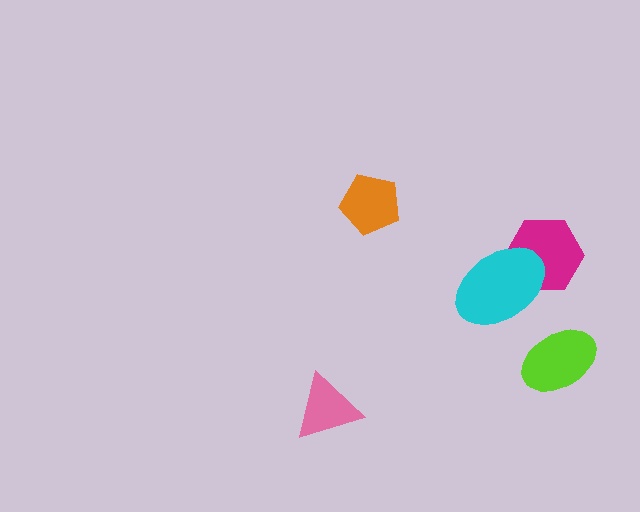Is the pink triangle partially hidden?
No, no other shape covers it.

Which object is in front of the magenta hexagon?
The cyan ellipse is in front of the magenta hexagon.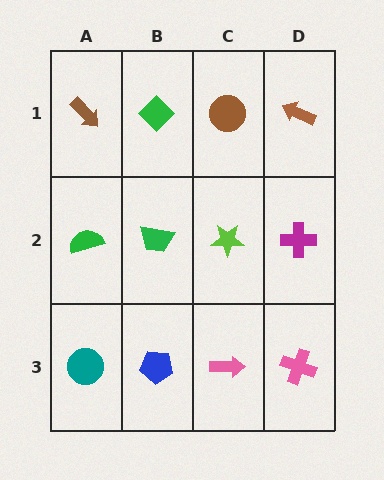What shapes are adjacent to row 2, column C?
A brown circle (row 1, column C), a pink arrow (row 3, column C), a green trapezoid (row 2, column B), a magenta cross (row 2, column D).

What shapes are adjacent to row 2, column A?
A brown arrow (row 1, column A), a teal circle (row 3, column A), a green trapezoid (row 2, column B).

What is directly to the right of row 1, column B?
A brown circle.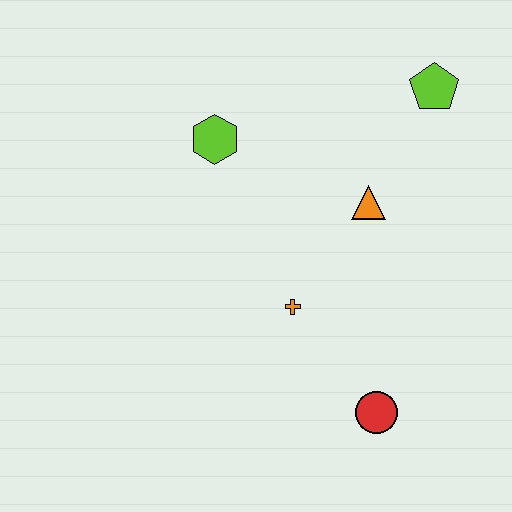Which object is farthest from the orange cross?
The lime pentagon is farthest from the orange cross.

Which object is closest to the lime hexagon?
The orange triangle is closest to the lime hexagon.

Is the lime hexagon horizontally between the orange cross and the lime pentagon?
No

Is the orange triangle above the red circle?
Yes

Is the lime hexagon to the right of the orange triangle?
No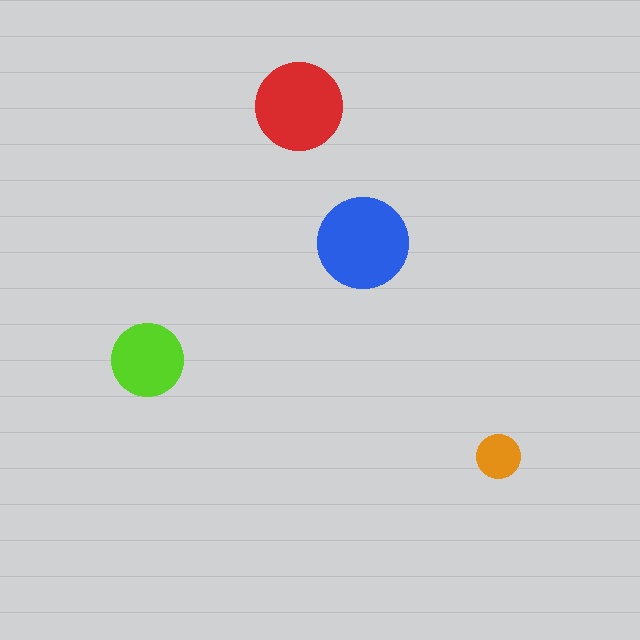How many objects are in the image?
There are 4 objects in the image.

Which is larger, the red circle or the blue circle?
The blue one.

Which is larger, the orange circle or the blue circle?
The blue one.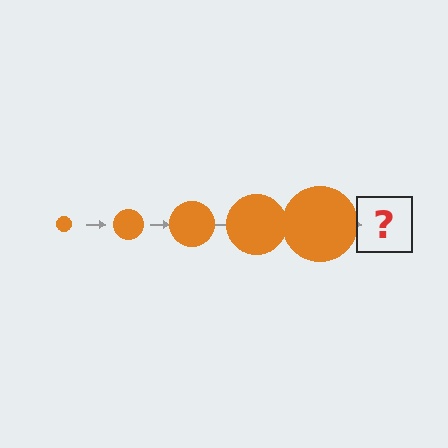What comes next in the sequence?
The next element should be an orange circle, larger than the previous one.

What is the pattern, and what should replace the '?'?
The pattern is that the circle gets progressively larger each step. The '?' should be an orange circle, larger than the previous one.